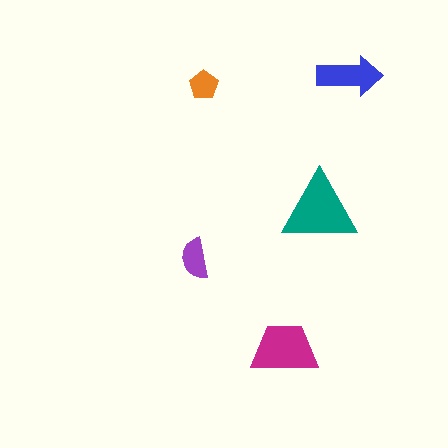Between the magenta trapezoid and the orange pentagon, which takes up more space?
The magenta trapezoid.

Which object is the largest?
The teal triangle.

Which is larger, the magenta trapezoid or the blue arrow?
The magenta trapezoid.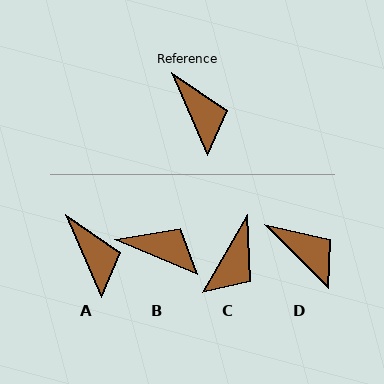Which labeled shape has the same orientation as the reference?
A.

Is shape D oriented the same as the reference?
No, it is off by about 22 degrees.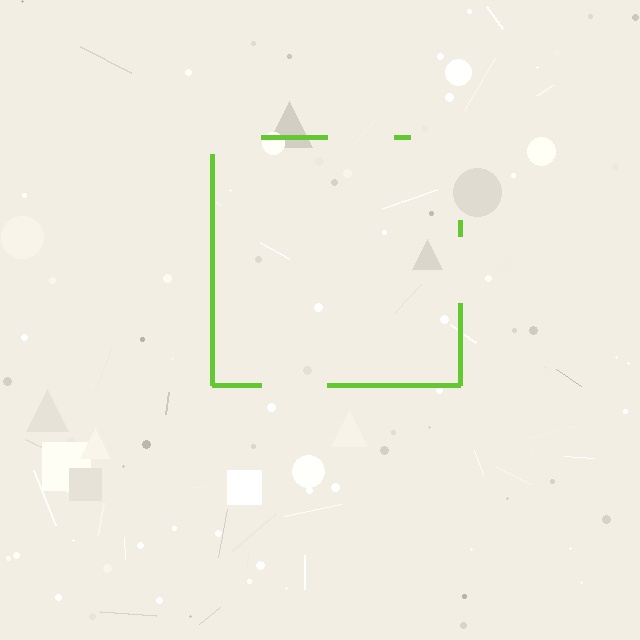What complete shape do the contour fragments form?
The contour fragments form a square.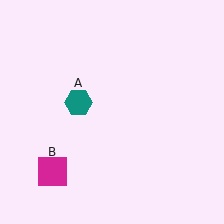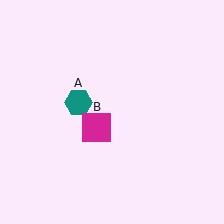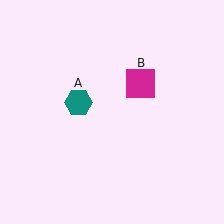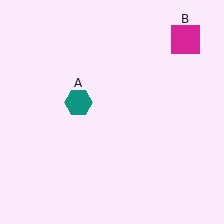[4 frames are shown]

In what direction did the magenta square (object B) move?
The magenta square (object B) moved up and to the right.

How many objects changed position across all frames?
1 object changed position: magenta square (object B).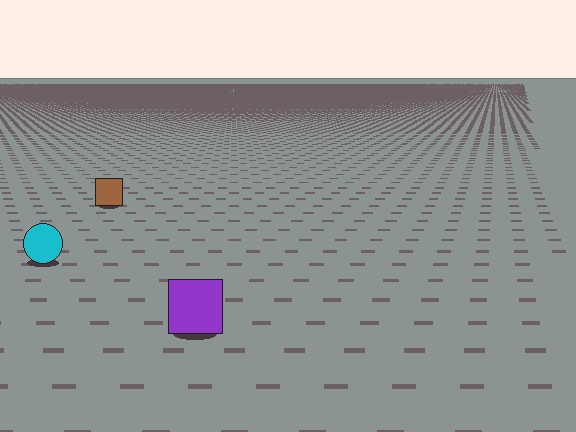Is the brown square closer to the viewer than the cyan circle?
No. The cyan circle is closer — you can tell from the texture gradient: the ground texture is coarser near it.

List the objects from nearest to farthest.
From nearest to farthest: the purple square, the cyan circle, the brown square.